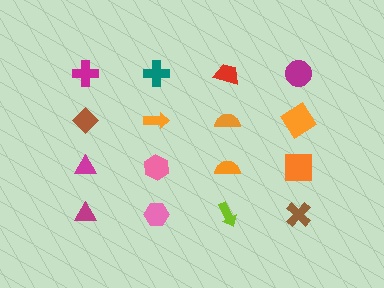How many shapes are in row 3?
4 shapes.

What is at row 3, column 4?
An orange square.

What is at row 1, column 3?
A red trapezoid.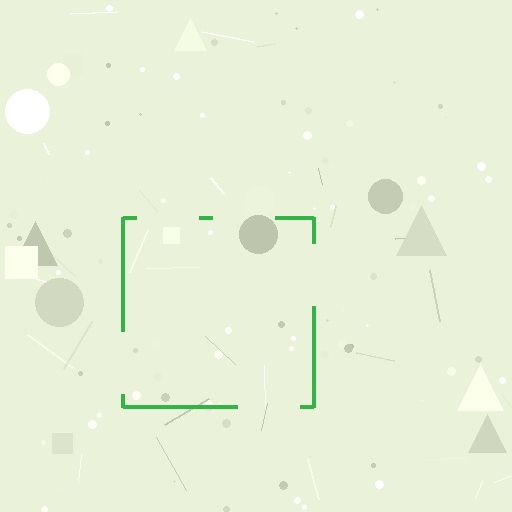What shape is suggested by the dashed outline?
The dashed outline suggests a square.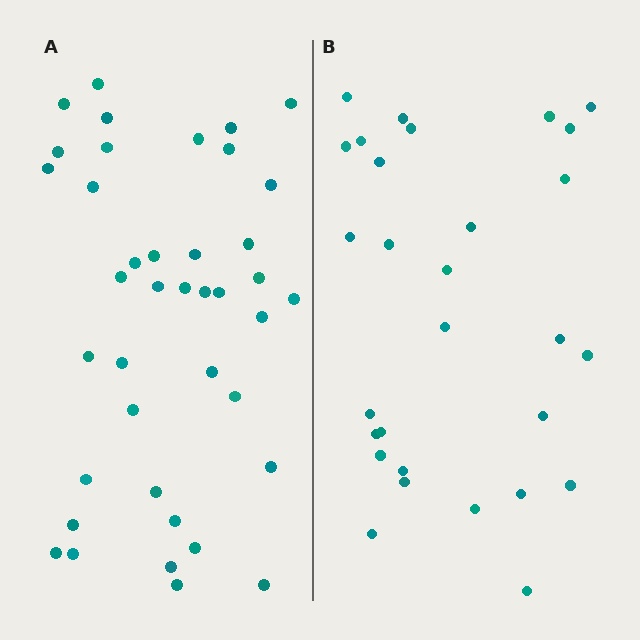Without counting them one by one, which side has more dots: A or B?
Region A (the left region) has more dots.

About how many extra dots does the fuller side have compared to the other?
Region A has roughly 12 or so more dots than region B.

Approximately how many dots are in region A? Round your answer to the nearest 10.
About 40 dots.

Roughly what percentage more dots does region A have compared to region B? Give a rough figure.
About 40% more.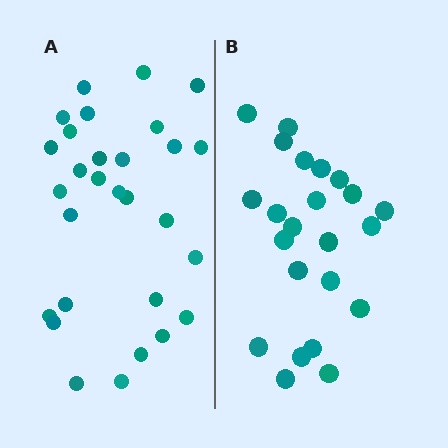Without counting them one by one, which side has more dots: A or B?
Region A (the left region) has more dots.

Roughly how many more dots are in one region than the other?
Region A has about 6 more dots than region B.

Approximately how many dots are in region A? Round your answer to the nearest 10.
About 30 dots. (The exact count is 29, which rounds to 30.)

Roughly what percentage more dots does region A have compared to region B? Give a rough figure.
About 25% more.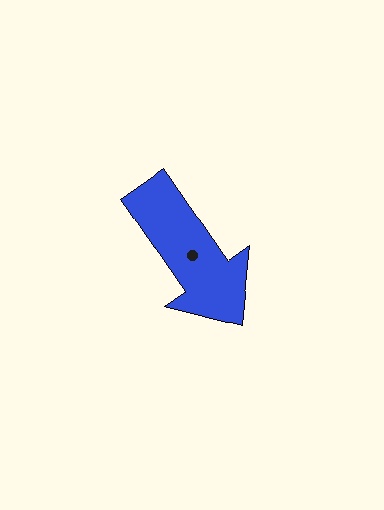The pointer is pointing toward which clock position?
Roughly 5 o'clock.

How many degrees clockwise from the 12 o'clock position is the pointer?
Approximately 145 degrees.